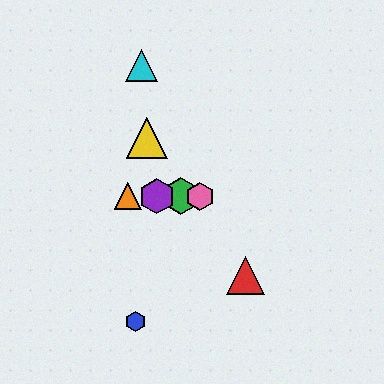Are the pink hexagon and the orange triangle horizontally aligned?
Yes, both are at y≈196.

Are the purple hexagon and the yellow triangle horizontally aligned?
No, the purple hexagon is at y≈196 and the yellow triangle is at y≈138.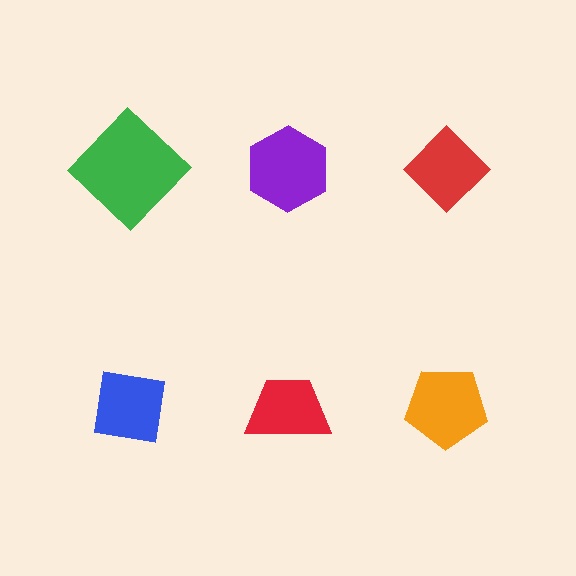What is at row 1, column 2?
A purple hexagon.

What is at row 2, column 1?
A blue square.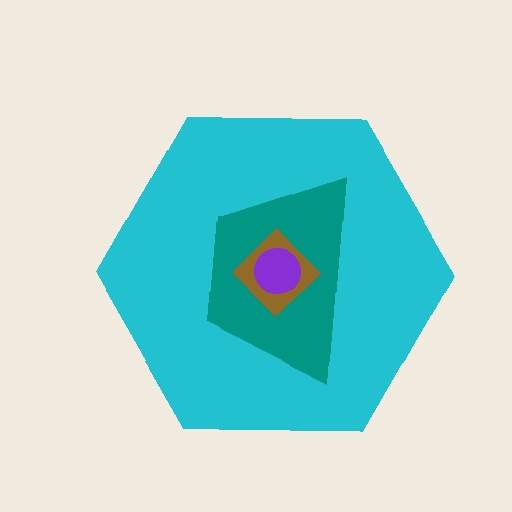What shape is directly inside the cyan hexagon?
The teal trapezoid.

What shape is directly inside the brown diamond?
The purple circle.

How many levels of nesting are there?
4.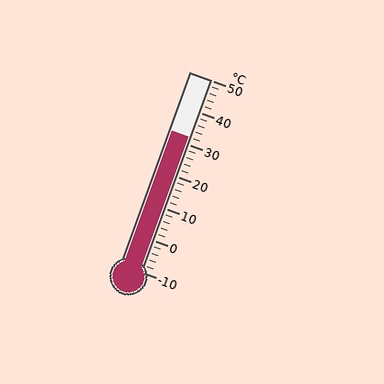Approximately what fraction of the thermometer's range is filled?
The thermometer is filled to approximately 70% of its range.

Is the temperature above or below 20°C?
The temperature is above 20°C.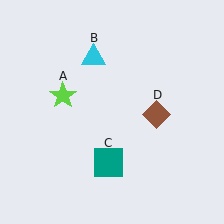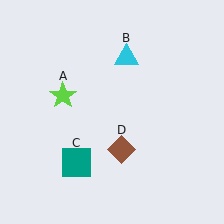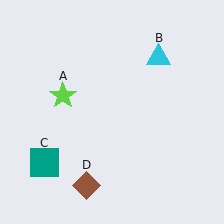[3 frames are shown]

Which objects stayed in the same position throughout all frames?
Lime star (object A) remained stationary.